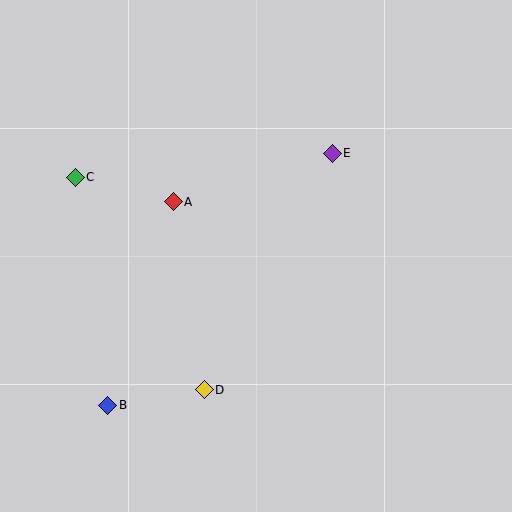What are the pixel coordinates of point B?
Point B is at (108, 405).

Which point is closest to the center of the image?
Point A at (173, 202) is closest to the center.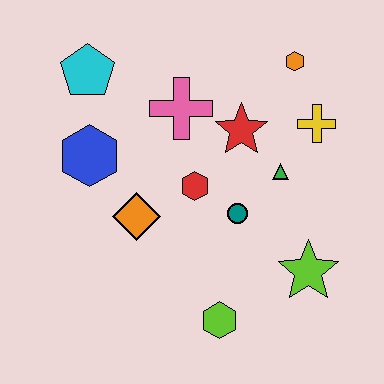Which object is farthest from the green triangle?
The cyan pentagon is farthest from the green triangle.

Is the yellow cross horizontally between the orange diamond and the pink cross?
No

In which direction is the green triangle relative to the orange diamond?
The green triangle is to the right of the orange diamond.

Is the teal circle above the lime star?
Yes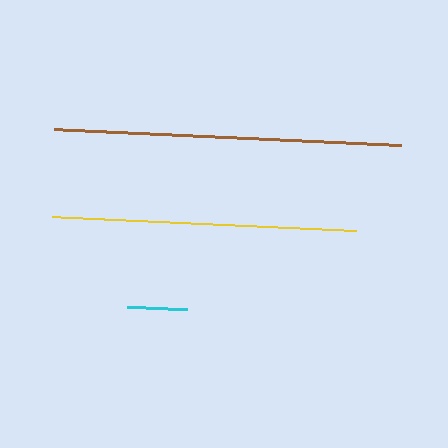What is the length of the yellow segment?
The yellow segment is approximately 304 pixels long.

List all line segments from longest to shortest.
From longest to shortest: brown, yellow, cyan.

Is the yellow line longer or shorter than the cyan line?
The yellow line is longer than the cyan line.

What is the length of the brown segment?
The brown segment is approximately 347 pixels long.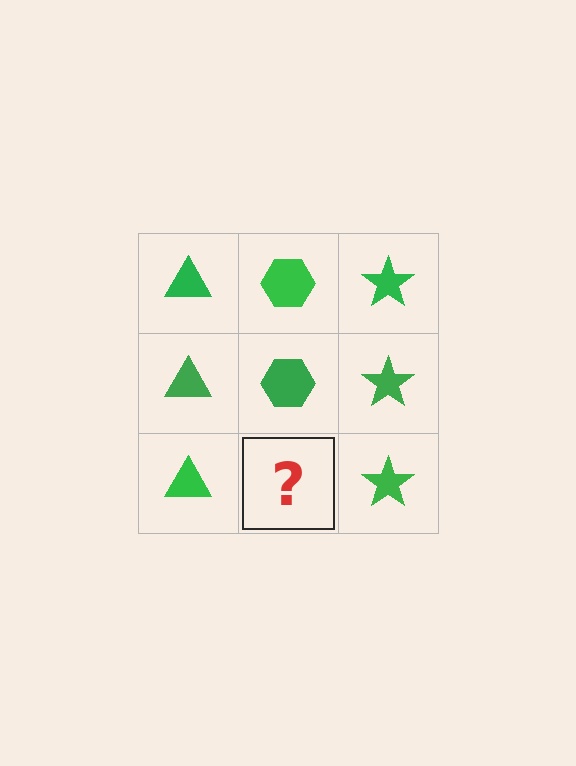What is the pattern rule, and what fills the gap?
The rule is that each column has a consistent shape. The gap should be filled with a green hexagon.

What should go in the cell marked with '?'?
The missing cell should contain a green hexagon.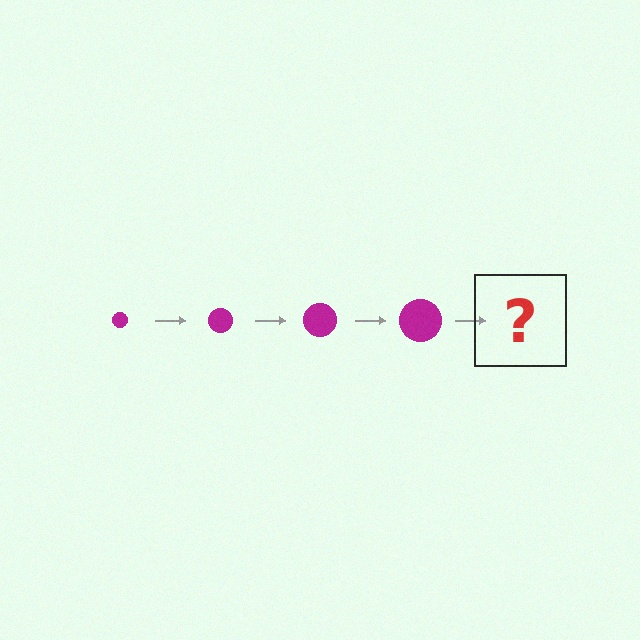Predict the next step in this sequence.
The next step is a magenta circle, larger than the previous one.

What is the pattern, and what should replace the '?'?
The pattern is that the circle gets progressively larger each step. The '?' should be a magenta circle, larger than the previous one.